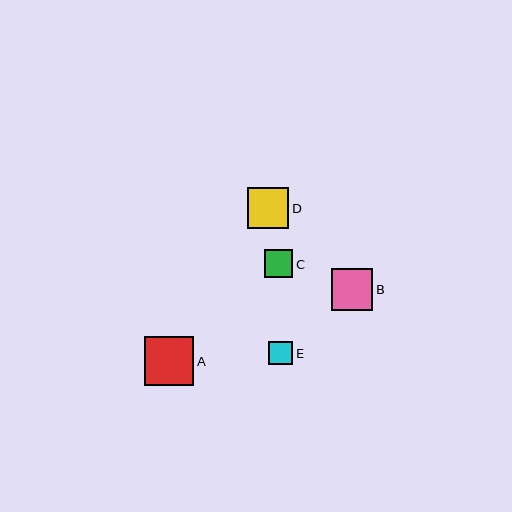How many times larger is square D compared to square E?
Square D is approximately 1.7 times the size of square E.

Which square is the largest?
Square A is the largest with a size of approximately 50 pixels.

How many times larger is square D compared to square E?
Square D is approximately 1.7 times the size of square E.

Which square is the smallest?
Square E is the smallest with a size of approximately 24 pixels.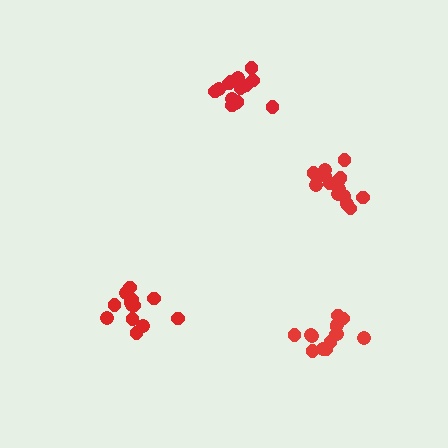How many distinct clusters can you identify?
There are 4 distinct clusters.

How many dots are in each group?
Group 1: 13 dots, Group 2: 14 dots, Group 3: 16 dots, Group 4: 15 dots (58 total).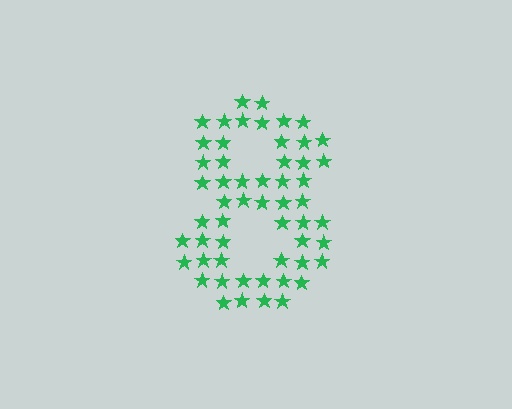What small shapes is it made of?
It is made of small stars.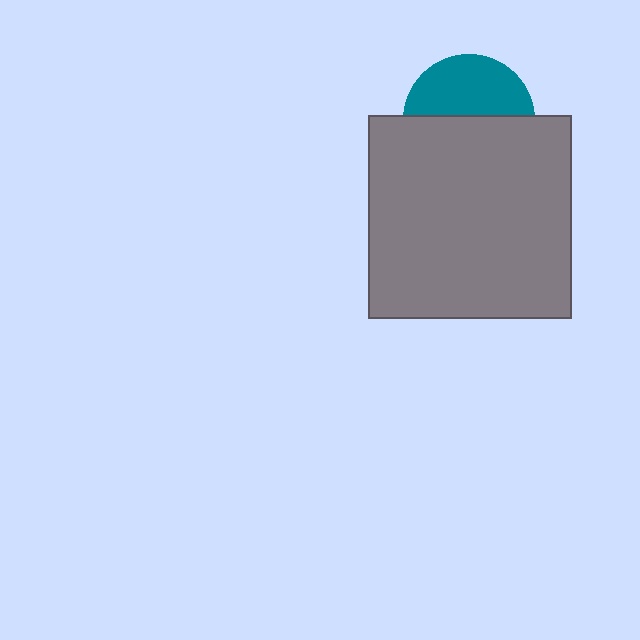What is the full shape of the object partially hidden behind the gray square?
The partially hidden object is a teal circle.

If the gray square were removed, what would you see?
You would see the complete teal circle.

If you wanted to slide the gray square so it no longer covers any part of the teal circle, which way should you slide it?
Slide it down — that is the most direct way to separate the two shapes.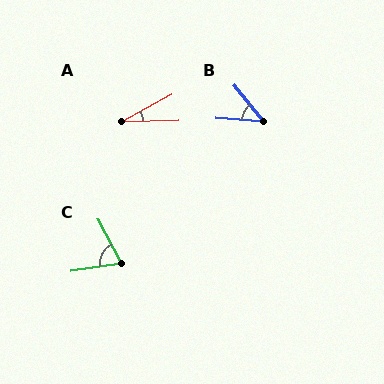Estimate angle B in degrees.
Approximately 47 degrees.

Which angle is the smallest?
A, at approximately 27 degrees.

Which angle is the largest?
C, at approximately 70 degrees.